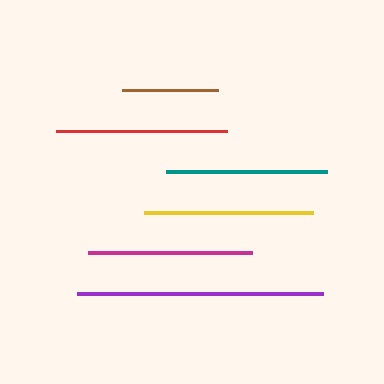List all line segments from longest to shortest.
From longest to shortest: purple, red, yellow, magenta, teal, brown.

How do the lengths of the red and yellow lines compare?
The red and yellow lines are approximately the same length.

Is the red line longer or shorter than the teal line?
The red line is longer than the teal line.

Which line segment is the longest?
The purple line is the longest at approximately 246 pixels.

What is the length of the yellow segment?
The yellow segment is approximately 169 pixels long.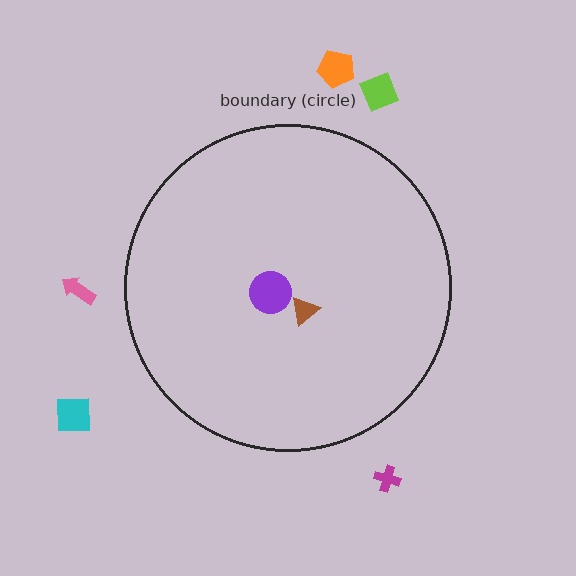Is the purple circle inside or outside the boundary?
Inside.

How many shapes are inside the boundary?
2 inside, 5 outside.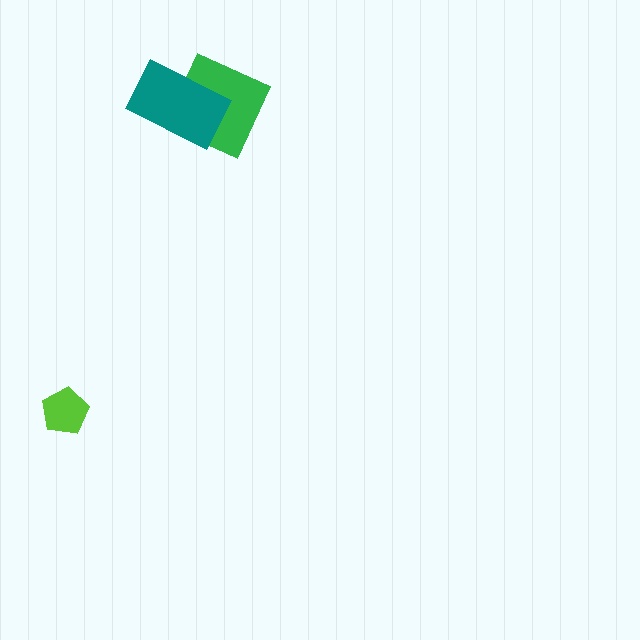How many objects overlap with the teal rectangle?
1 object overlaps with the teal rectangle.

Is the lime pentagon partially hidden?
No, no other shape covers it.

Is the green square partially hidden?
Yes, it is partially covered by another shape.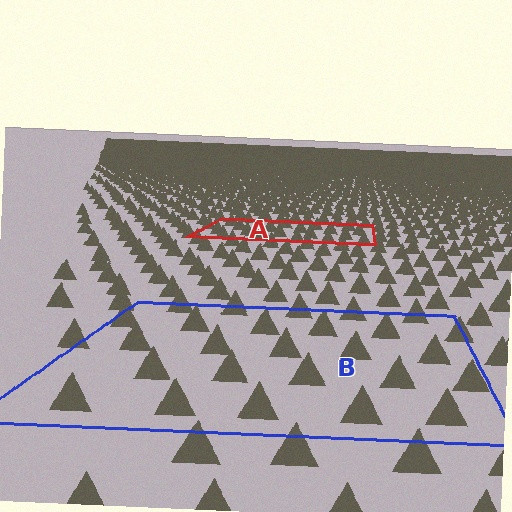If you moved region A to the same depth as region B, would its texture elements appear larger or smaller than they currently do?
They would appear larger. At a closer depth, the same texture elements are projected at a bigger on-screen size.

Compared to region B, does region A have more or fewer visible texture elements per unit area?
Region A has more texture elements per unit area — they are packed more densely because it is farther away.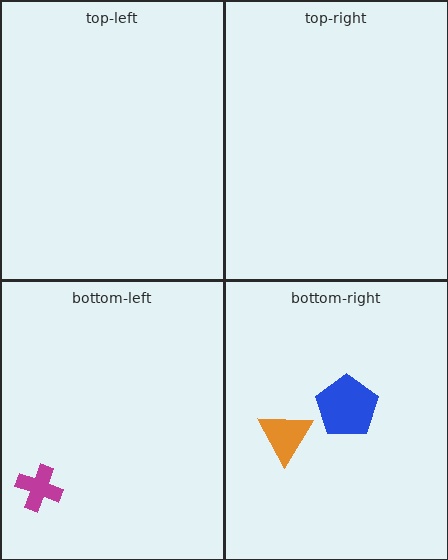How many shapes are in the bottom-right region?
2.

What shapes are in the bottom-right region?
The blue pentagon, the orange triangle.